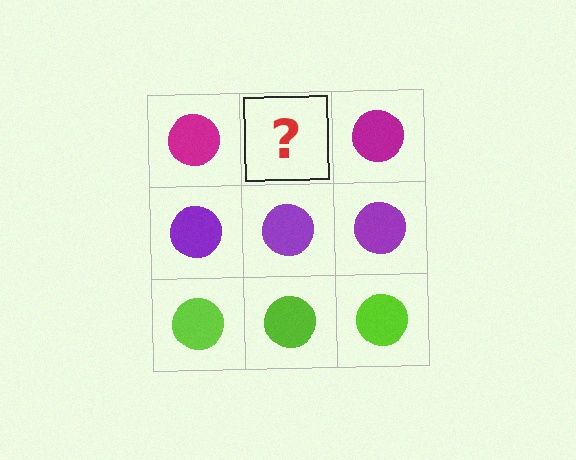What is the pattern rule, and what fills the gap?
The rule is that each row has a consistent color. The gap should be filled with a magenta circle.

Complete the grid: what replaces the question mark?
The question mark should be replaced with a magenta circle.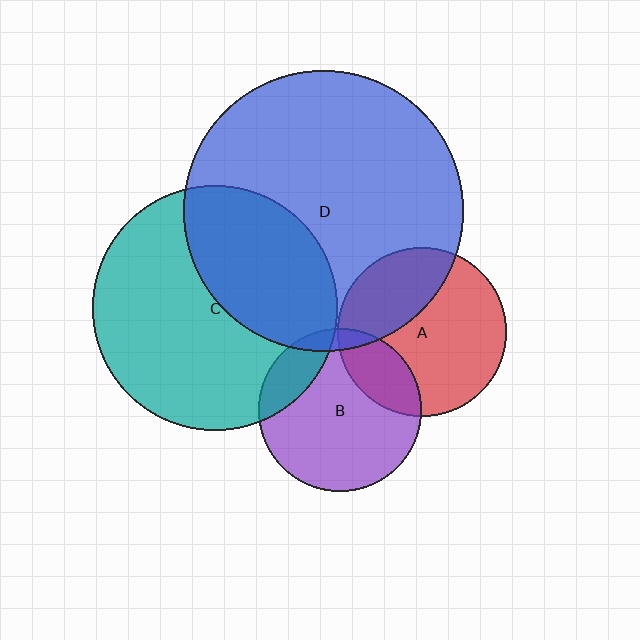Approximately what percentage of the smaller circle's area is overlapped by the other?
Approximately 5%.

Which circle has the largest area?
Circle D (blue).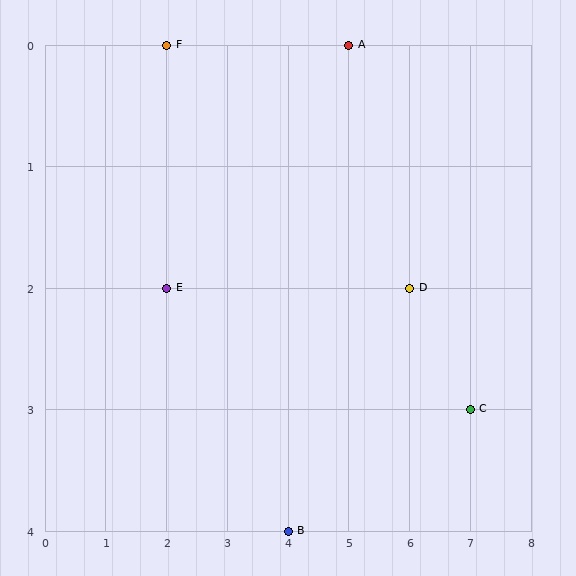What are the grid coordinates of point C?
Point C is at grid coordinates (7, 3).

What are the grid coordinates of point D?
Point D is at grid coordinates (6, 2).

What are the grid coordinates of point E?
Point E is at grid coordinates (2, 2).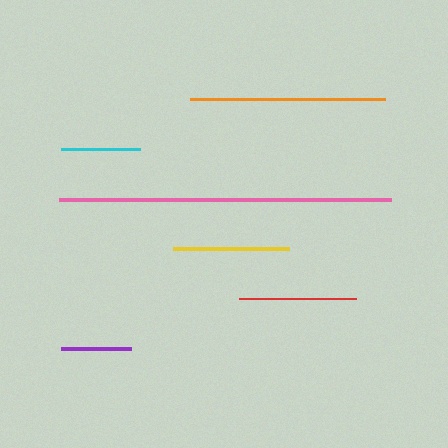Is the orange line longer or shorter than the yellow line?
The orange line is longer than the yellow line.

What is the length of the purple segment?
The purple segment is approximately 70 pixels long.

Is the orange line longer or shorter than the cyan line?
The orange line is longer than the cyan line.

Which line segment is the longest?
The pink line is the longest at approximately 333 pixels.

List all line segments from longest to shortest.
From longest to shortest: pink, orange, red, yellow, cyan, purple.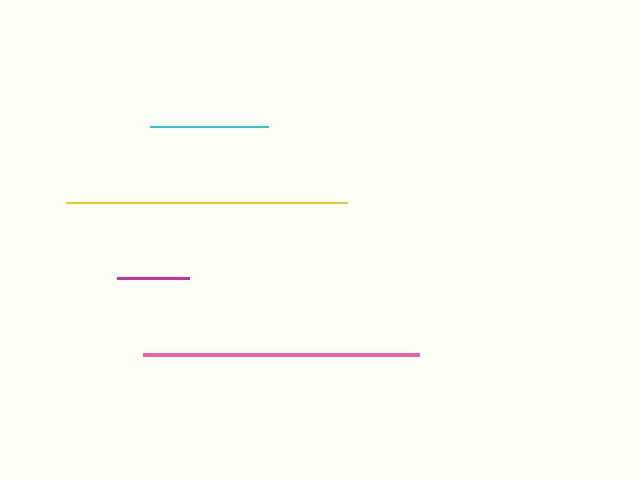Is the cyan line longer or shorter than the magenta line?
The cyan line is longer than the magenta line.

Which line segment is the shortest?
The magenta line is the shortest at approximately 72 pixels.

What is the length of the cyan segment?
The cyan segment is approximately 118 pixels long.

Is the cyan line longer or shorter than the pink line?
The pink line is longer than the cyan line.